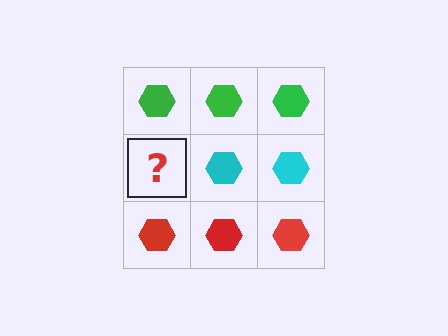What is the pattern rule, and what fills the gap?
The rule is that each row has a consistent color. The gap should be filled with a cyan hexagon.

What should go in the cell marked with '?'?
The missing cell should contain a cyan hexagon.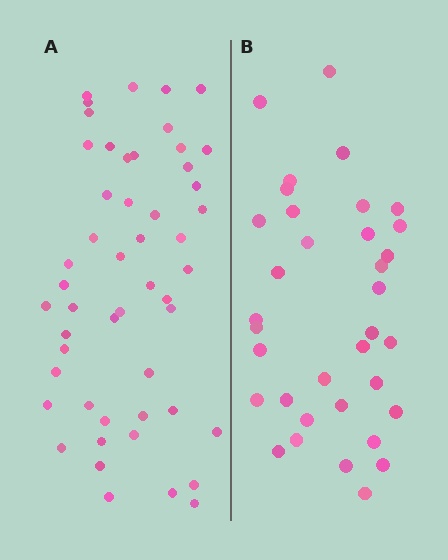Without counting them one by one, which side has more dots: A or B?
Region A (the left region) has more dots.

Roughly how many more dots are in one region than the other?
Region A has approximately 15 more dots than region B.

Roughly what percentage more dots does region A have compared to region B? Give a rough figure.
About 45% more.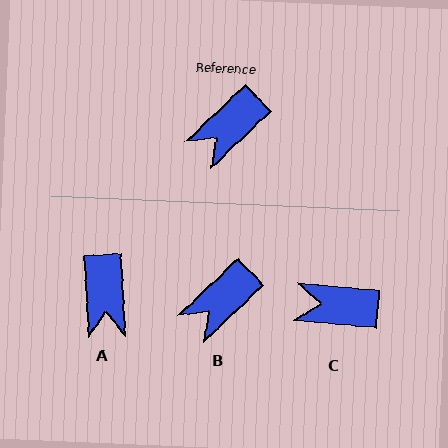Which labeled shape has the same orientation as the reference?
B.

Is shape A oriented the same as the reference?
No, it is off by about 49 degrees.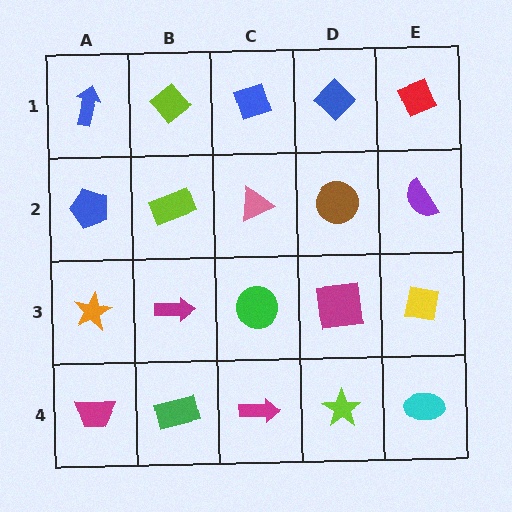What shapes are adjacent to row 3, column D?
A brown circle (row 2, column D), a lime star (row 4, column D), a green circle (row 3, column C), a yellow square (row 3, column E).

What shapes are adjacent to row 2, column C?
A blue diamond (row 1, column C), a green circle (row 3, column C), a lime rectangle (row 2, column B), a brown circle (row 2, column D).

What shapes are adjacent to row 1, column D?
A brown circle (row 2, column D), a blue diamond (row 1, column C), a red diamond (row 1, column E).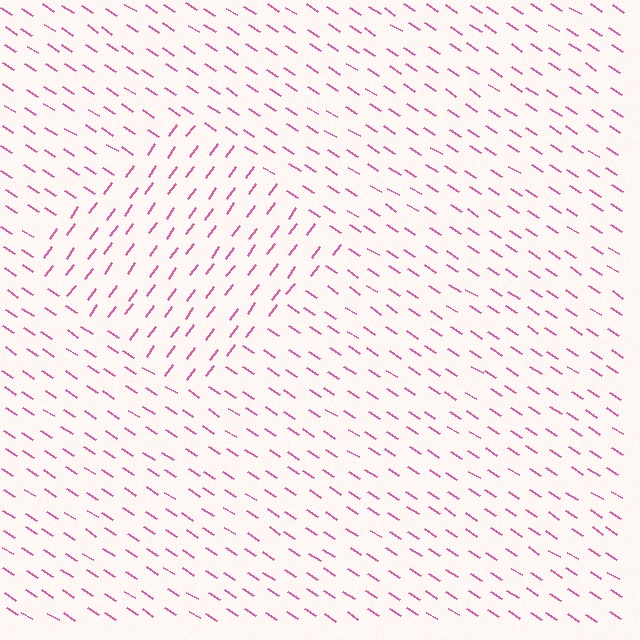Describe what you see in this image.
The image is filled with small pink line segments. A diamond region in the image has lines oriented differently from the surrounding lines, creating a visible texture boundary.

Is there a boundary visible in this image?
Yes, there is a texture boundary formed by a change in line orientation.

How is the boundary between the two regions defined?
The boundary is defined purely by a change in line orientation (approximately 86 degrees difference). All lines are the same color and thickness.